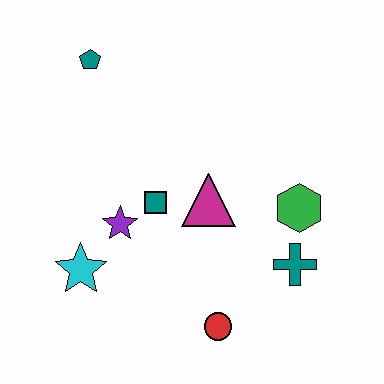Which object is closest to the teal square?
The purple star is closest to the teal square.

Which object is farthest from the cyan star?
The green hexagon is farthest from the cyan star.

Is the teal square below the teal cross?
No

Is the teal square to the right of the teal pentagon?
Yes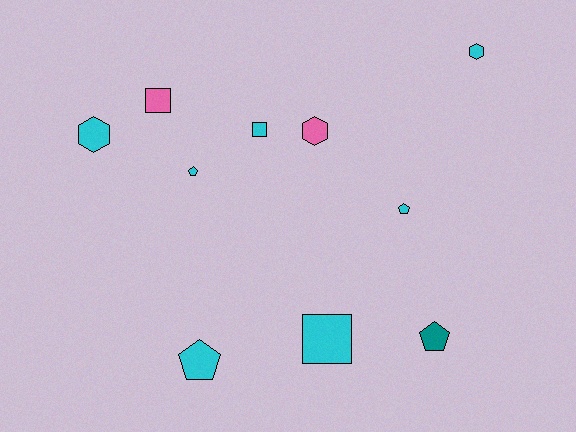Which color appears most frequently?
Cyan, with 7 objects.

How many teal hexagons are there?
There are no teal hexagons.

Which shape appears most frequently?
Pentagon, with 4 objects.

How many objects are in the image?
There are 10 objects.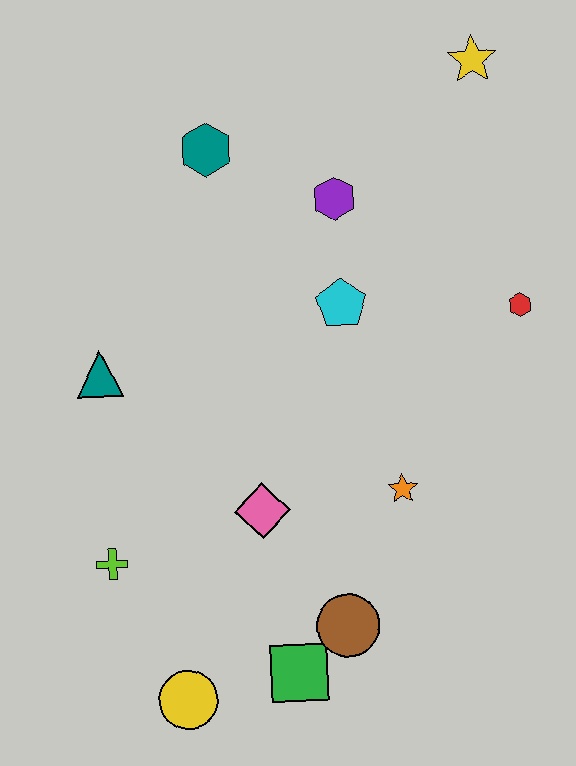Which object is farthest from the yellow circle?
The yellow star is farthest from the yellow circle.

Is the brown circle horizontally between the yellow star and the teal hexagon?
Yes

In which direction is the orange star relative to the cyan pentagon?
The orange star is below the cyan pentagon.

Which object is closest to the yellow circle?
The green square is closest to the yellow circle.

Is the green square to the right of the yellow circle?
Yes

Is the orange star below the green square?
No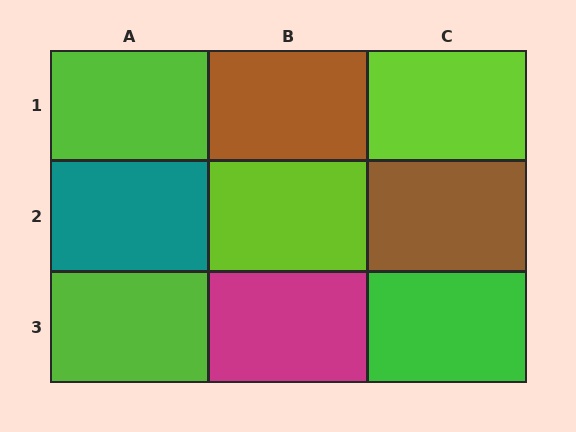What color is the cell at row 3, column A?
Lime.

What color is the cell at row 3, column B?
Magenta.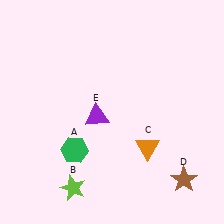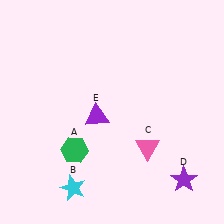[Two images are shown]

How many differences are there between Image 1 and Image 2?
There are 3 differences between the two images.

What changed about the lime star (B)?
In Image 1, B is lime. In Image 2, it changed to cyan.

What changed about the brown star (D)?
In Image 1, D is brown. In Image 2, it changed to purple.